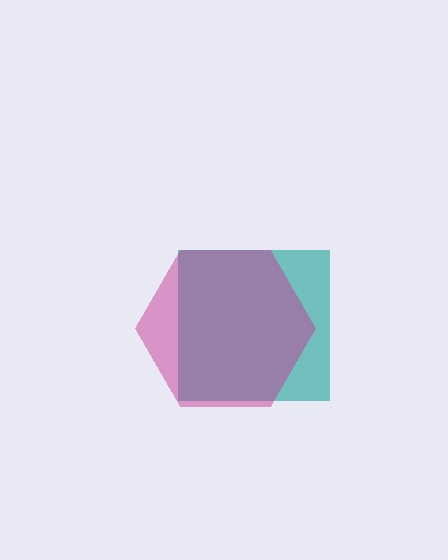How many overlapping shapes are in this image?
There are 2 overlapping shapes in the image.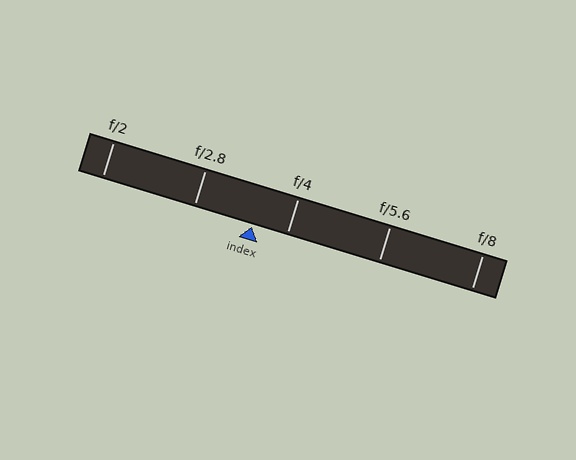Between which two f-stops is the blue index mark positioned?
The index mark is between f/2.8 and f/4.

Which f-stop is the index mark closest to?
The index mark is closest to f/4.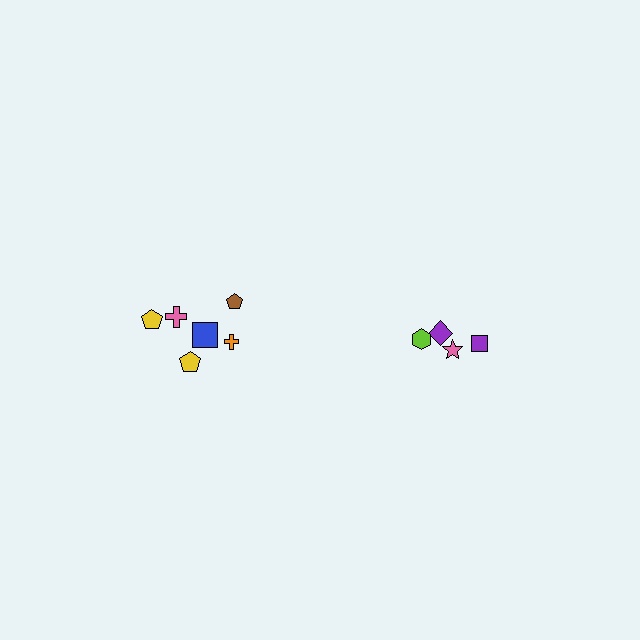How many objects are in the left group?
There are 6 objects.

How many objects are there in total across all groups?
There are 10 objects.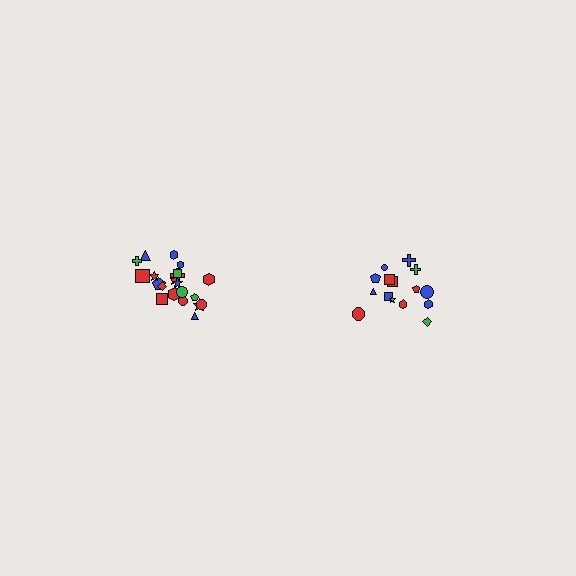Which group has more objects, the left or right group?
The left group.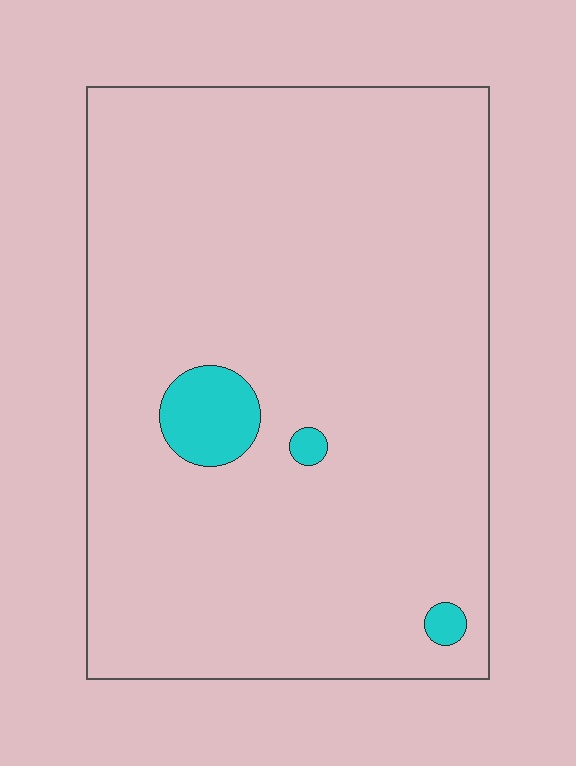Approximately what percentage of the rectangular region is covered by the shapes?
Approximately 5%.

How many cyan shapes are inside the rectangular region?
3.